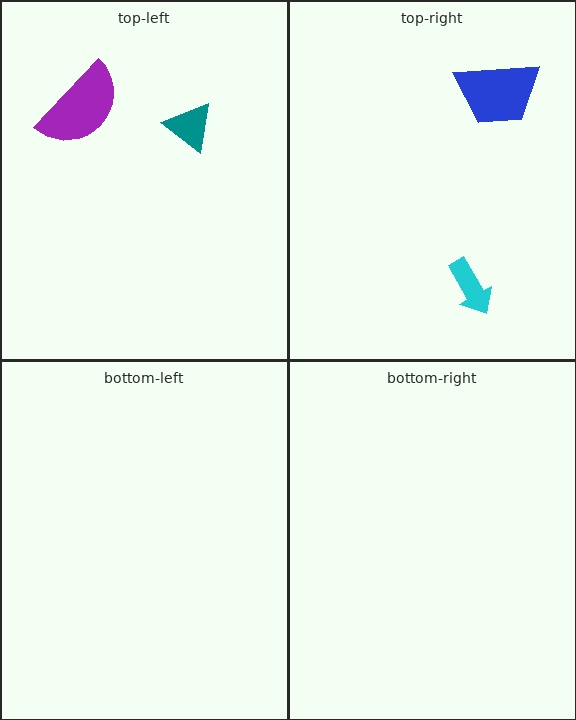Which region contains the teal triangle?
The top-left region.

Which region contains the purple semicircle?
The top-left region.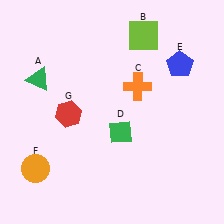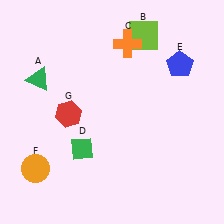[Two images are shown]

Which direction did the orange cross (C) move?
The orange cross (C) moved up.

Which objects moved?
The objects that moved are: the orange cross (C), the green diamond (D).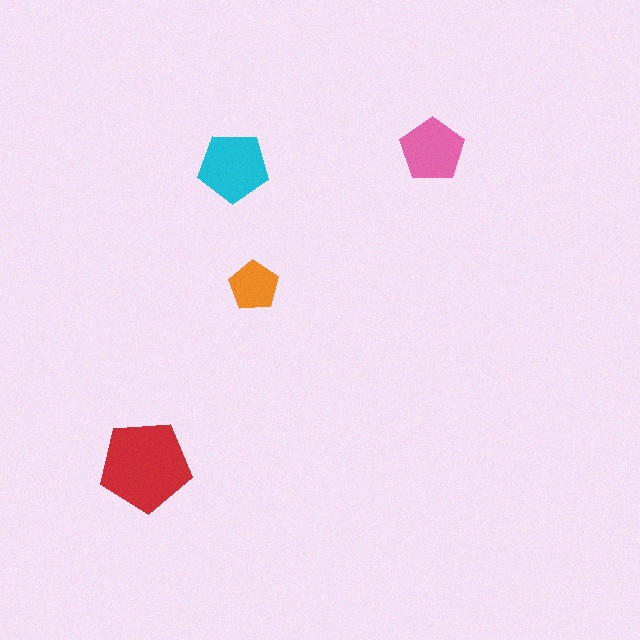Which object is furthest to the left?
The red pentagon is leftmost.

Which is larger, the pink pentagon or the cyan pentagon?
The cyan one.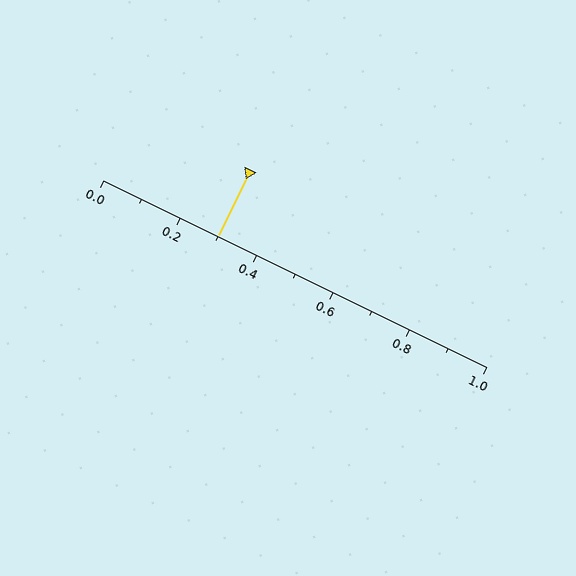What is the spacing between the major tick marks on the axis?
The major ticks are spaced 0.2 apart.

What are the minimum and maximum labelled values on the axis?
The axis runs from 0.0 to 1.0.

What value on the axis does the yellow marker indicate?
The marker indicates approximately 0.3.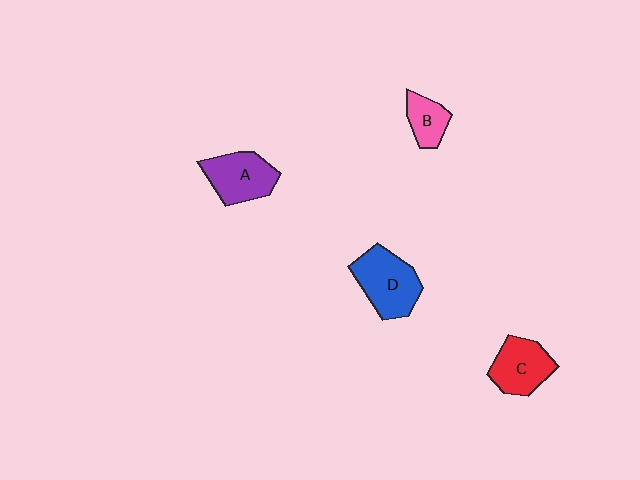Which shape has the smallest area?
Shape B (pink).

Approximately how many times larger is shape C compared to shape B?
Approximately 1.6 times.